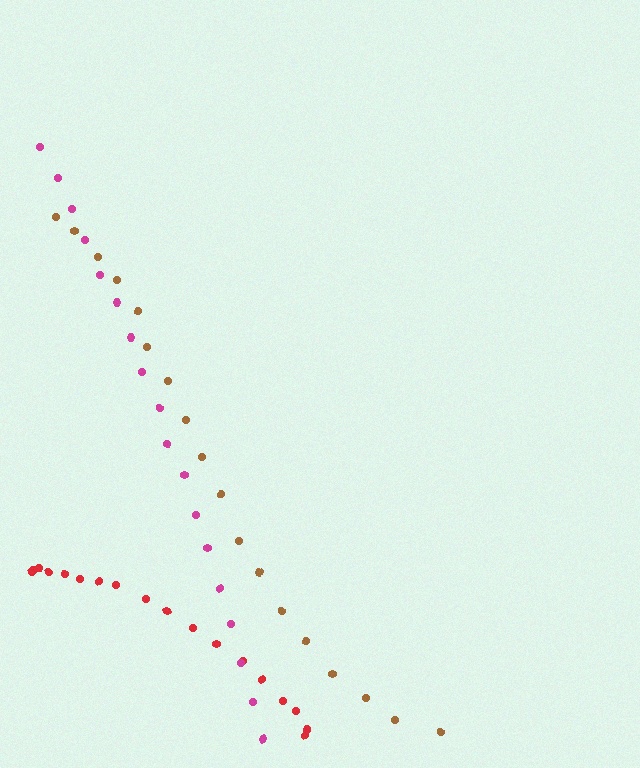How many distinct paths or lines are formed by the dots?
There are 3 distinct paths.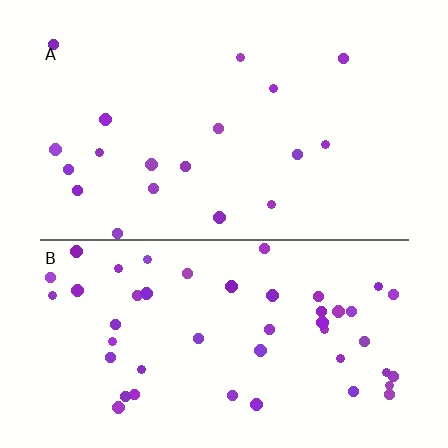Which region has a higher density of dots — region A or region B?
B (the bottom).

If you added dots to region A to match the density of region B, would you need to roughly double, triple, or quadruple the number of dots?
Approximately triple.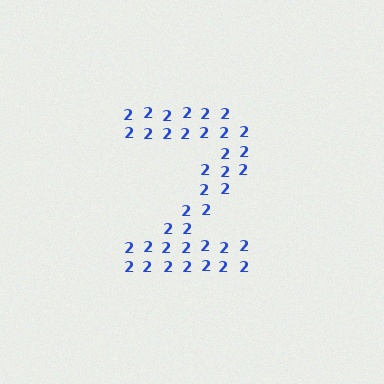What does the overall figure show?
The overall figure shows the digit 2.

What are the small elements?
The small elements are digit 2's.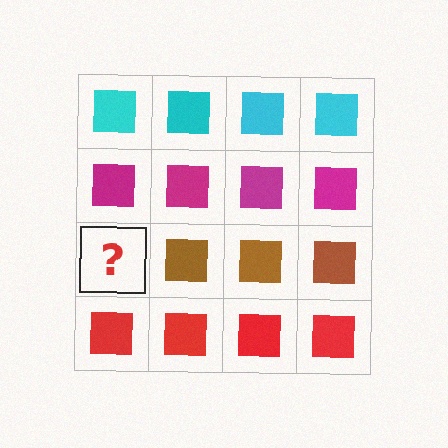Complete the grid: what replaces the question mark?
The question mark should be replaced with a brown square.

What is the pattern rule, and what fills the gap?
The rule is that each row has a consistent color. The gap should be filled with a brown square.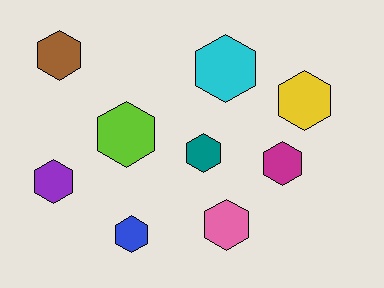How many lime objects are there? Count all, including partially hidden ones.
There is 1 lime object.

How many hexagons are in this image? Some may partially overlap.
There are 9 hexagons.